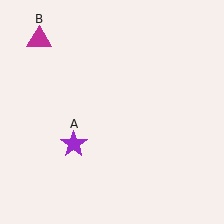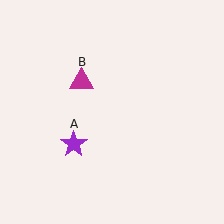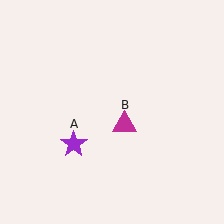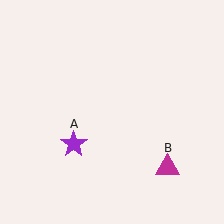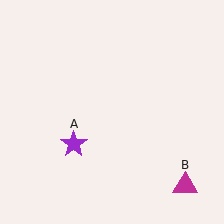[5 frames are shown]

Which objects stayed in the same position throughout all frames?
Purple star (object A) remained stationary.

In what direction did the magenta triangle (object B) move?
The magenta triangle (object B) moved down and to the right.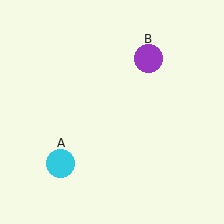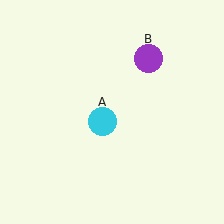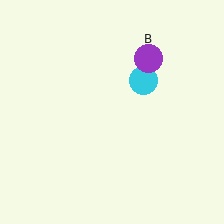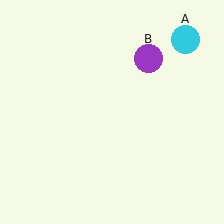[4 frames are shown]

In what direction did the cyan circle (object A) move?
The cyan circle (object A) moved up and to the right.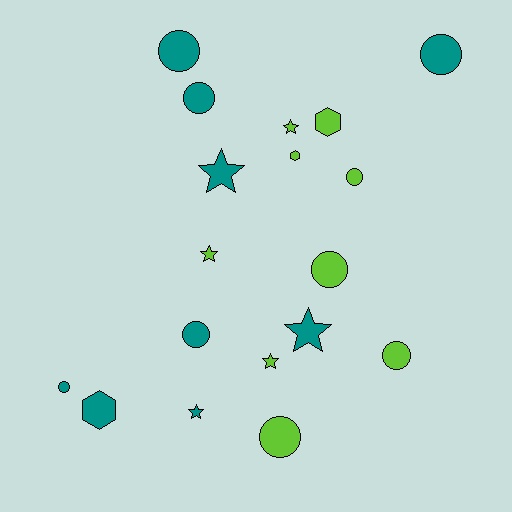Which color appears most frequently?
Teal, with 9 objects.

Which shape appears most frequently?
Circle, with 9 objects.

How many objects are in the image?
There are 18 objects.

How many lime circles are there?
There are 4 lime circles.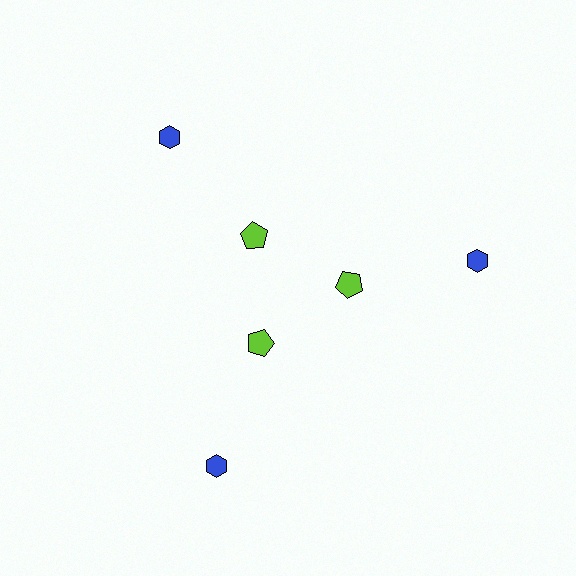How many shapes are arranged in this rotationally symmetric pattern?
There are 6 shapes, arranged in 3 groups of 2.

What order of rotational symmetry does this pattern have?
This pattern has 3-fold rotational symmetry.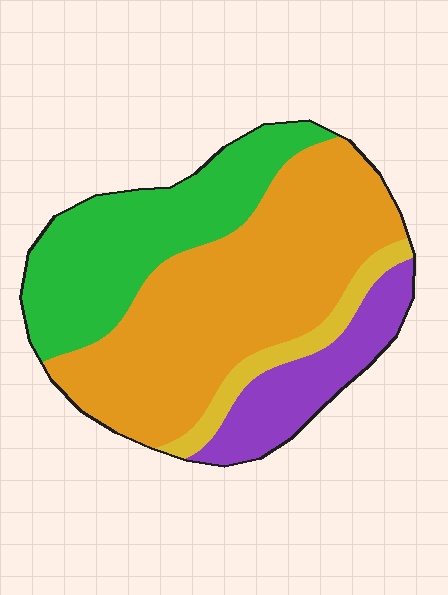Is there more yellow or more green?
Green.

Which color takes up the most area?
Orange, at roughly 50%.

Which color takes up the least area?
Yellow, at roughly 5%.